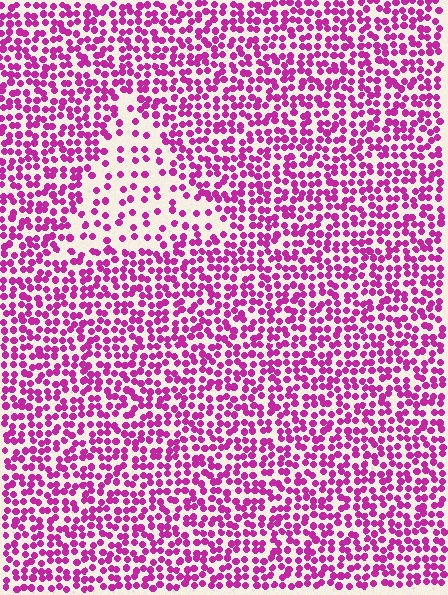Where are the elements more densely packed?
The elements are more densely packed outside the triangle boundary.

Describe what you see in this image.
The image contains small magenta elements arranged at two different densities. A triangle-shaped region is visible where the elements are less densely packed than the surrounding area.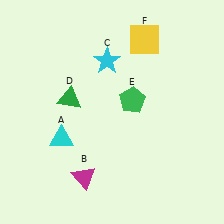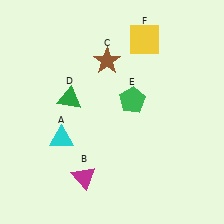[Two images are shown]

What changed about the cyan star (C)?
In Image 1, C is cyan. In Image 2, it changed to brown.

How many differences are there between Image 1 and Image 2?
There is 1 difference between the two images.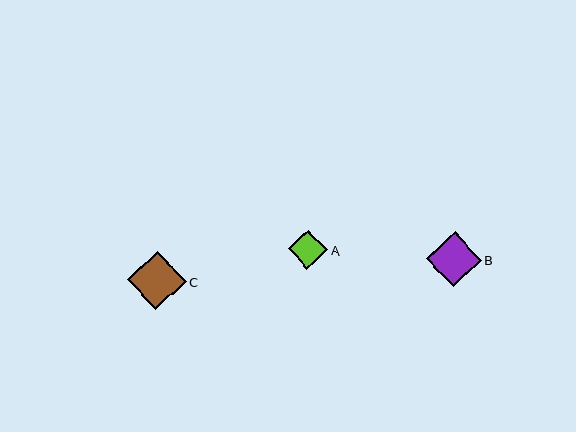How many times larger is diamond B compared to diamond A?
Diamond B is approximately 1.4 times the size of diamond A.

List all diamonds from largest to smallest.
From largest to smallest: C, B, A.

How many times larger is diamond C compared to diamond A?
Diamond C is approximately 1.5 times the size of diamond A.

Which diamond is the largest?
Diamond C is the largest with a size of approximately 58 pixels.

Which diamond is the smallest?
Diamond A is the smallest with a size of approximately 39 pixels.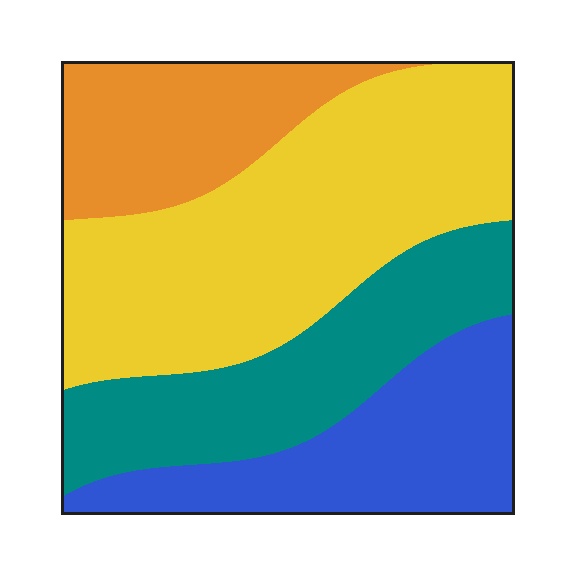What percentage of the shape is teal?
Teal covers around 25% of the shape.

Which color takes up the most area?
Yellow, at roughly 40%.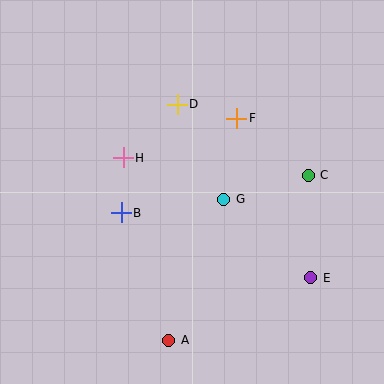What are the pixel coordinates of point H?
Point H is at (123, 158).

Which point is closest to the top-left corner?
Point H is closest to the top-left corner.